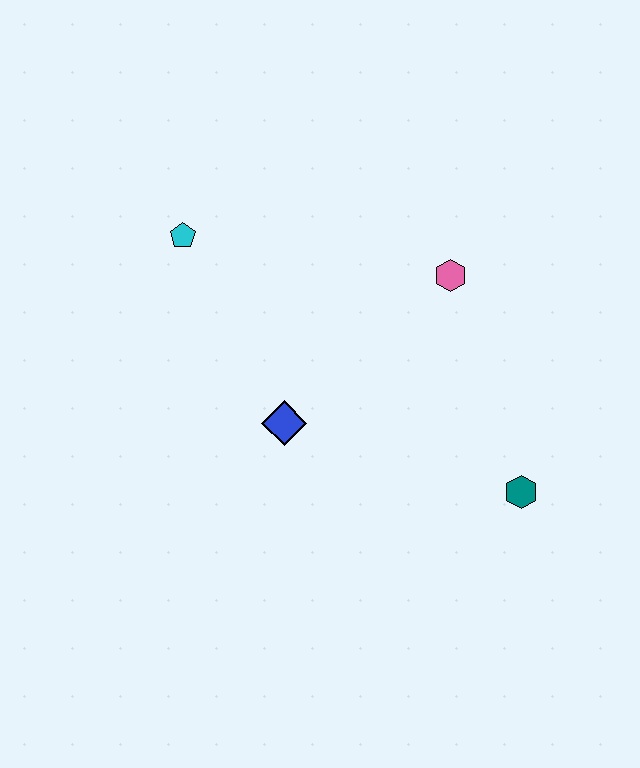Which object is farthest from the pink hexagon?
The cyan pentagon is farthest from the pink hexagon.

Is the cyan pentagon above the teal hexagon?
Yes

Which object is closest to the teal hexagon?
The pink hexagon is closest to the teal hexagon.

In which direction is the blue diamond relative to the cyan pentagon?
The blue diamond is below the cyan pentagon.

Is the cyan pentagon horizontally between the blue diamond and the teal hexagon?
No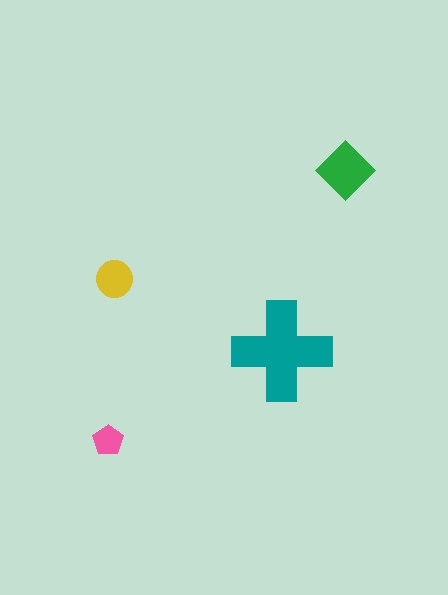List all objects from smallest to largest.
The pink pentagon, the yellow circle, the green diamond, the teal cross.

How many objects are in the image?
There are 4 objects in the image.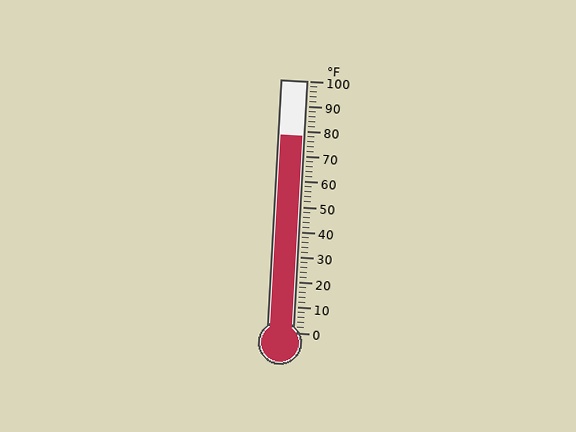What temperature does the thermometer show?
The thermometer shows approximately 78°F.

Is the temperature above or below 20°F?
The temperature is above 20°F.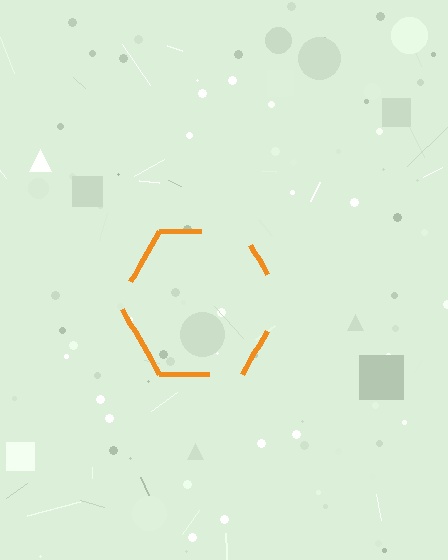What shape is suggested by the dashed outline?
The dashed outline suggests a hexagon.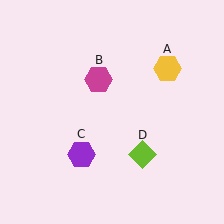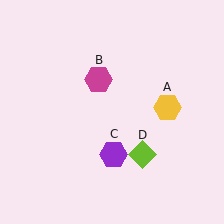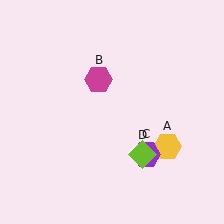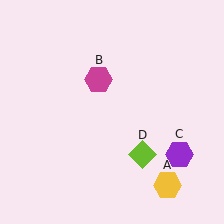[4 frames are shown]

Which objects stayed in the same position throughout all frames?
Magenta hexagon (object B) and lime diamond (object D) remained stationary.